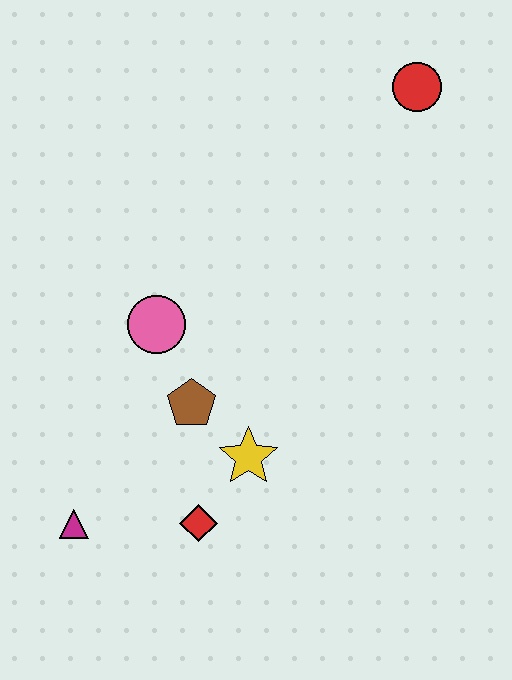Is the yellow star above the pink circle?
No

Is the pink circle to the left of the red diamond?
Yes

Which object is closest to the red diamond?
The yellow star is closest to the red diamond.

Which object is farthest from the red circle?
The magenta triangle is farthest from the red circle.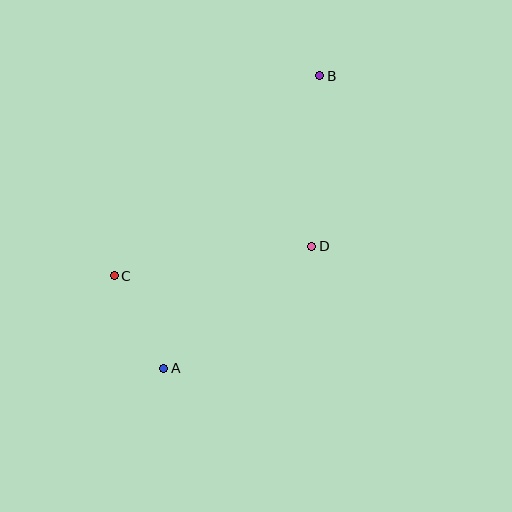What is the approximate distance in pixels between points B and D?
The distance between B and D is approximately 171 pixels.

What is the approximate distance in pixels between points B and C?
The distance between B and C is approximately 287 pixels.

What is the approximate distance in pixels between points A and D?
The distance between A and D is approximately 192 pixels.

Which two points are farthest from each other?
Points A and B are farthest from each other.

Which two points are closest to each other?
Points A and C are closest to each other.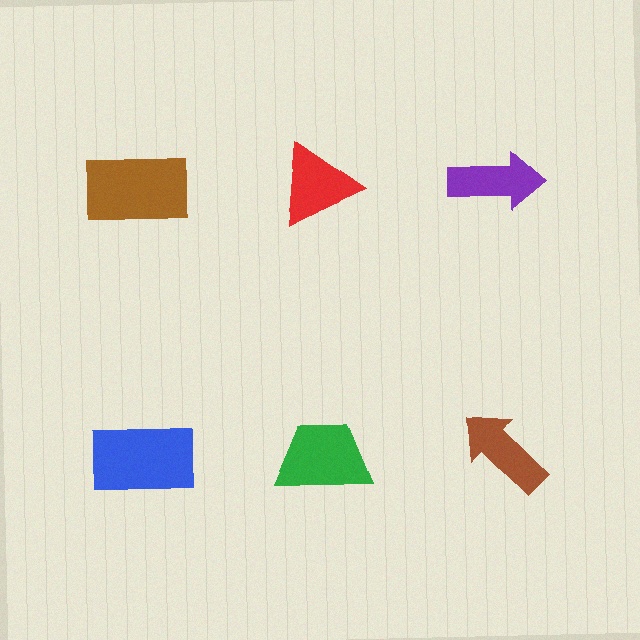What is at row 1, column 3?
A purple arrow.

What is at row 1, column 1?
A brown rectangle.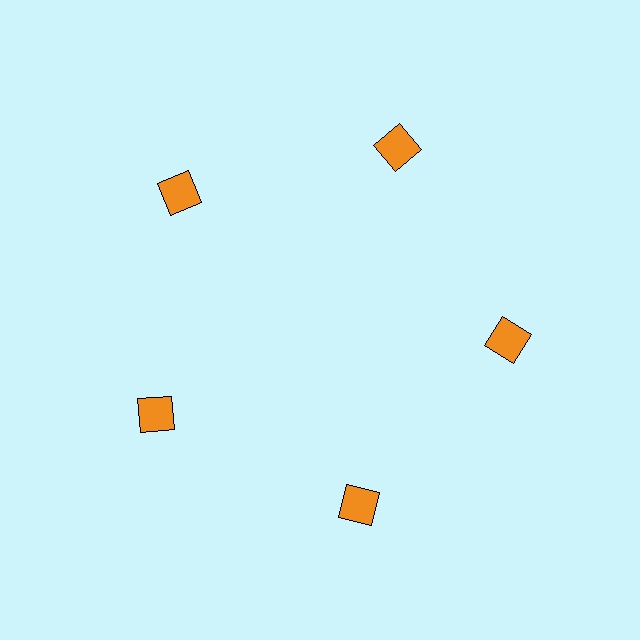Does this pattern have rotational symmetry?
Yes, this pattern has 5-fold rotational symmetry. It looks the same after rotating 72 degrees around the center.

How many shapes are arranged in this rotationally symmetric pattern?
There are 5 shapes, arranged in 5 groups of 1.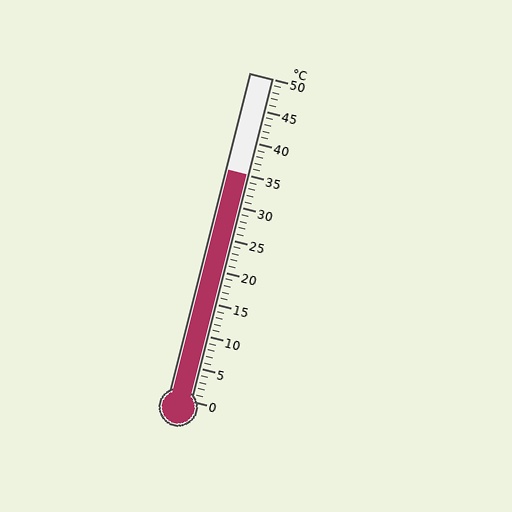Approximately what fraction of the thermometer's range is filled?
The thermometer is filled to approximately 70% of its range.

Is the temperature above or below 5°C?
The temperature is above 5°C.